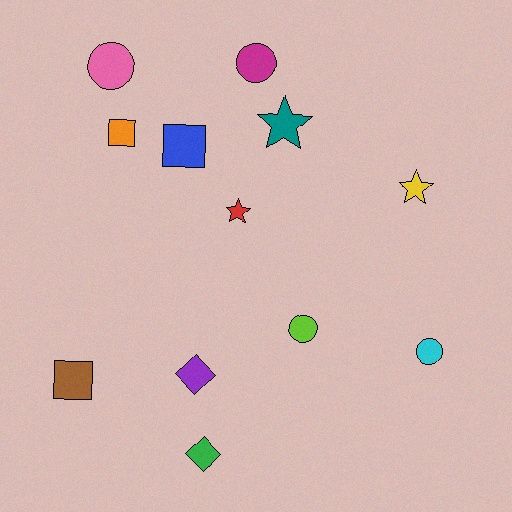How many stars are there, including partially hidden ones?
There are 3 stars.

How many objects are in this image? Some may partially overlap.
There are 12 objects.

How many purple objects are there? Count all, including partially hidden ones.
There is 1 purple object.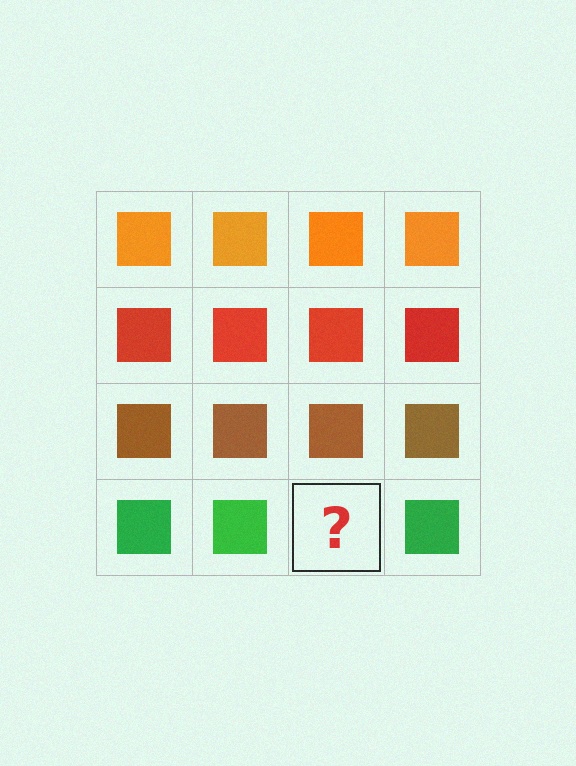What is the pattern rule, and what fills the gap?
The rule is that each row has a consistent color. The gap should be filled with a green square.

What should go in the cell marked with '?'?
The missing cell should contain a green square.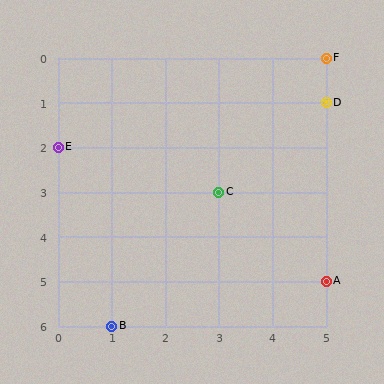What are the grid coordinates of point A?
Point A is at grid coordinates (5, 5).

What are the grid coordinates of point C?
Point C is at grid coordinates (3, 3).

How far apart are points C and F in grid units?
Points C and F are 2 columns and 3 rows apart (about 3.6 grid units diagonally).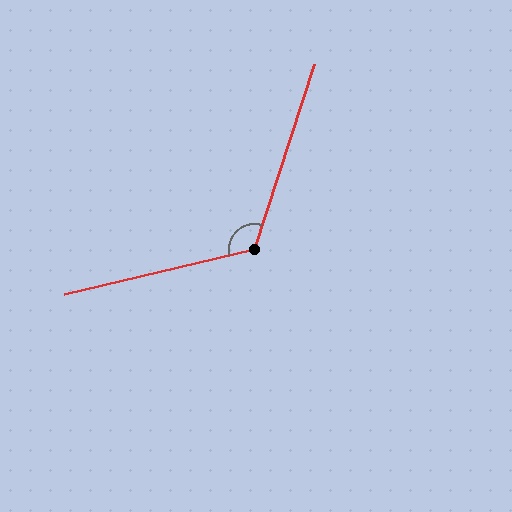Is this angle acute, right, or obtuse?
It is obtuse.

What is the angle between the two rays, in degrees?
Approximately 121 degrees.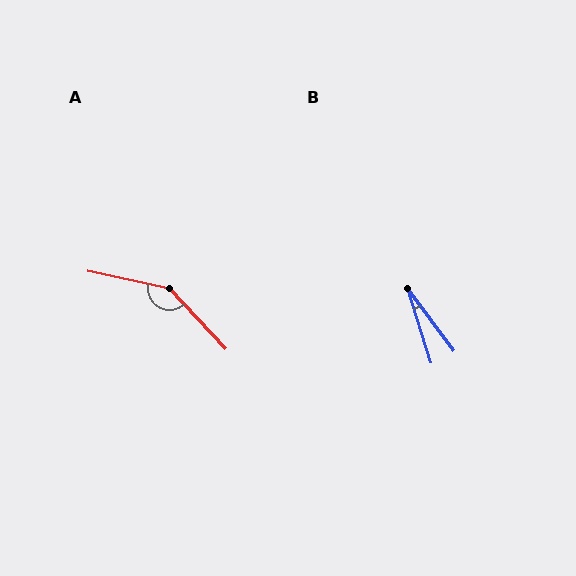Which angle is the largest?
A, at approximately 145 degrees.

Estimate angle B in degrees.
Approximately 19 degrees.